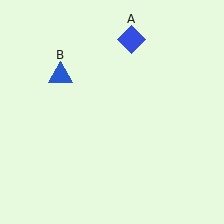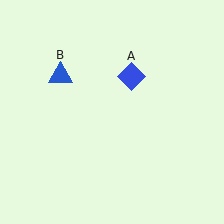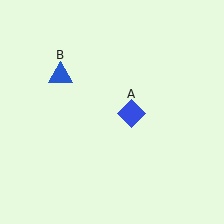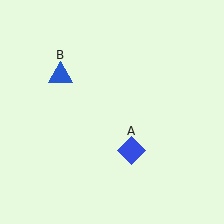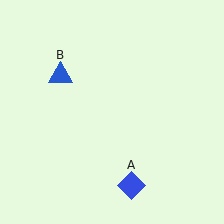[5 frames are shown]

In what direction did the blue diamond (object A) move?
The blue diamond (object A) moved down.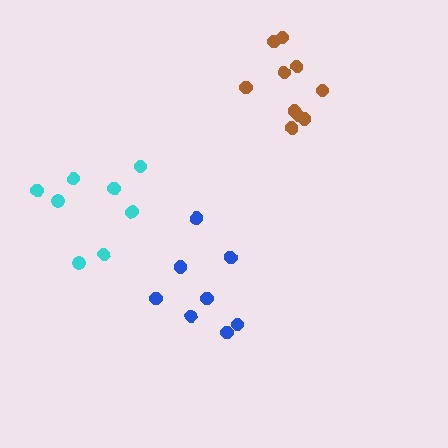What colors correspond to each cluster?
The clusters are colored: blue, cyan, brown.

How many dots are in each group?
Group 1: 8 dots, Group 2: 8 dots, Group 3: 10 dots (26 total).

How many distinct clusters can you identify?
There are 3 distinct clusters.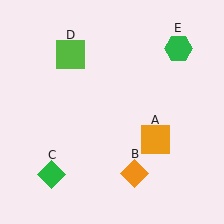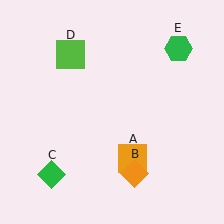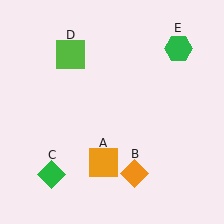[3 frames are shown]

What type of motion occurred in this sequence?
The orange square (object A) rotated clockwise around the center of the scene.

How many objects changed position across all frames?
1 object changed position: orange square (object A).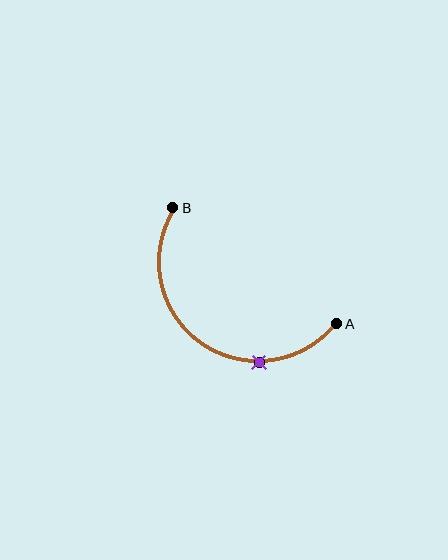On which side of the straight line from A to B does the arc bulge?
The arc bulges below and to the left of the straight line connecting A and B.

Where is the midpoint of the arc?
The arc midpoint is the point on the curve farthest from the straight line joining A and B. It sits below and to the left of that line.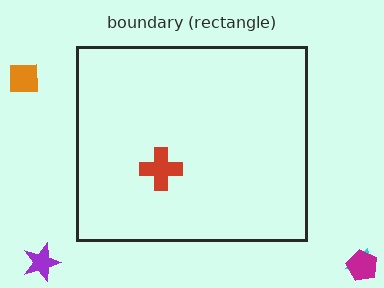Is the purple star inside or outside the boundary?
Outside.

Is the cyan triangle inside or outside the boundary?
Outside.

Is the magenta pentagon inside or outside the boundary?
Outside.